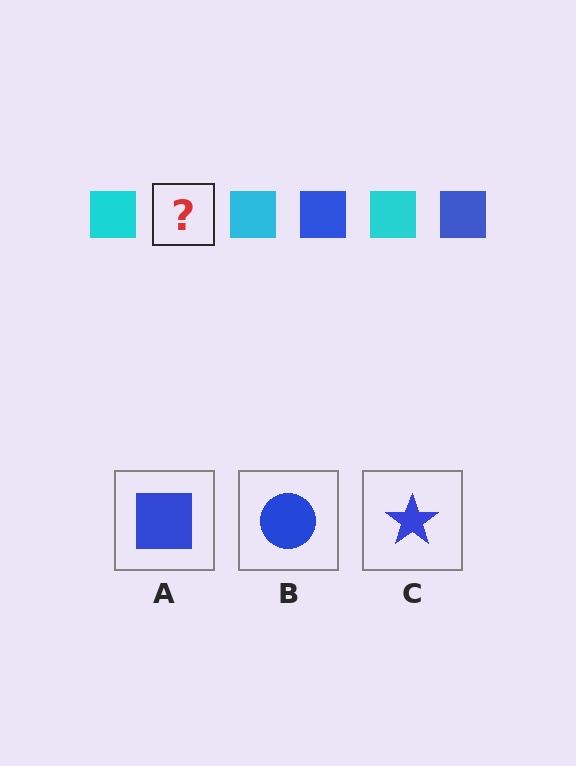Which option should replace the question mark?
Option A.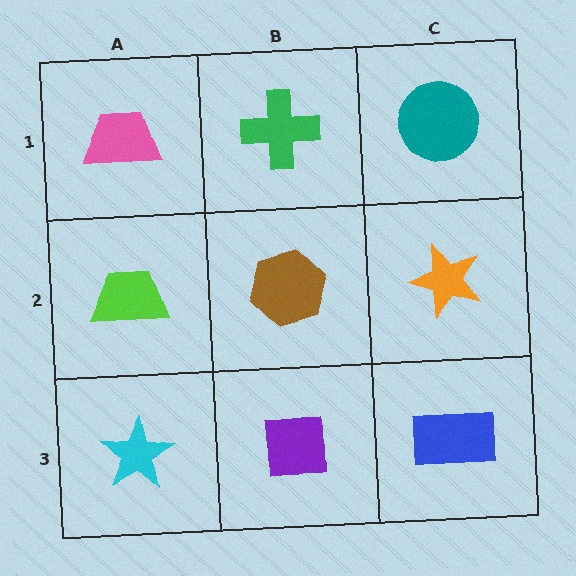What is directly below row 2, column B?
A purple square.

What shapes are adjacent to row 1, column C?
An orange star (row 2, column C), a green cross (row 1, column B).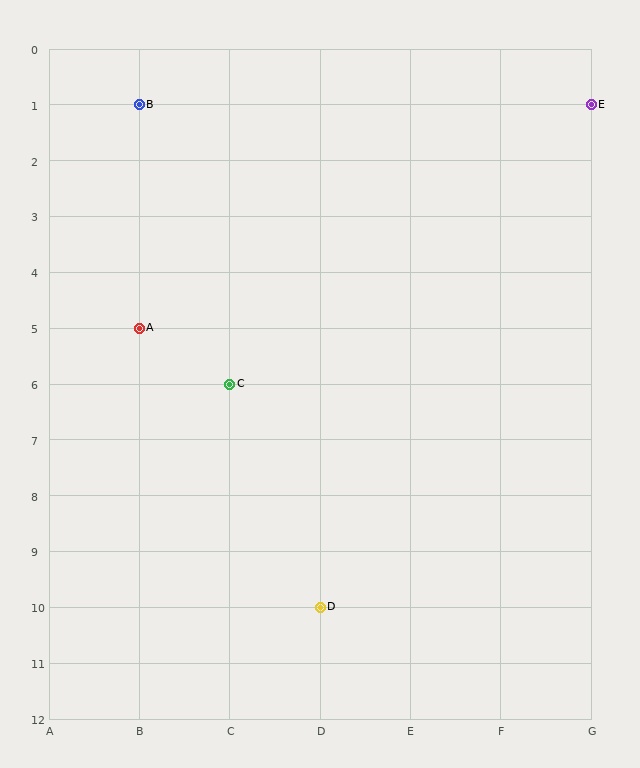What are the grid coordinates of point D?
Point D is at grid coordinates (D, 10).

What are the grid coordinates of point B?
Point B is at grid coordinates (B, 1).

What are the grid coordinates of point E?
Point E is at grid coordinates (G, 1).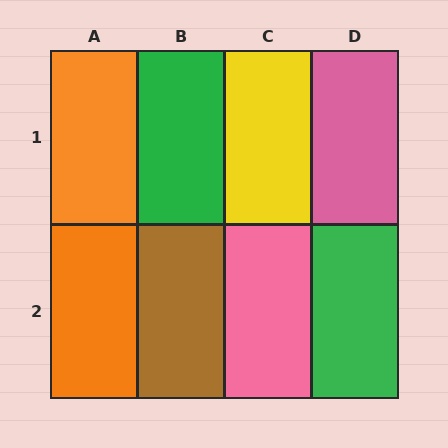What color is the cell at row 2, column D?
Green.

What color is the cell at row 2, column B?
Brown.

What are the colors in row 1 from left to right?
Orange, green, yellow, pink.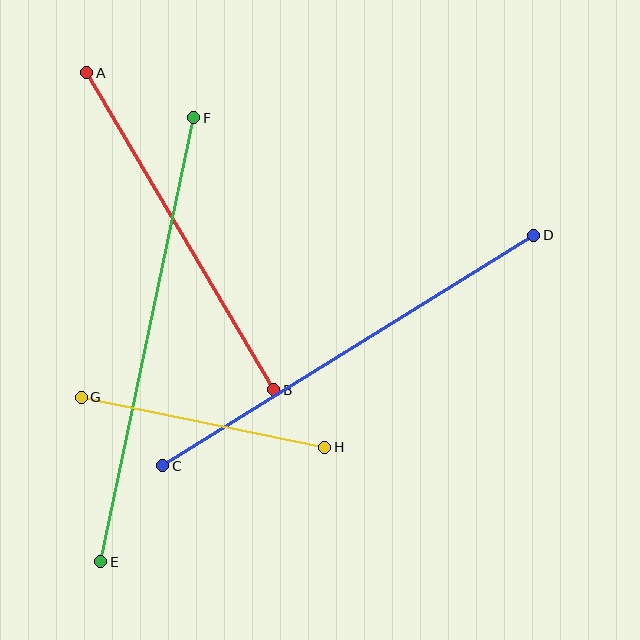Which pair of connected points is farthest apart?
Points E and F are farthest apart.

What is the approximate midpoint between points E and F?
The midpoint is at approximately (147, 340) pixels.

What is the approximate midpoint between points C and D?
The midpoint is at approximately (348, 351) pixels.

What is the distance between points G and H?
The distance is approximately 248 pixels.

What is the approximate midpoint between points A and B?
The midpoint is at approximately (180, 231) pixels.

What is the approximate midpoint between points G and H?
The midpoint is at approximately (203, 422) pixels.